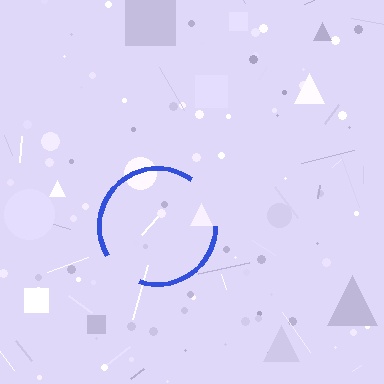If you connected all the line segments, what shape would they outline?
They would outline a circle.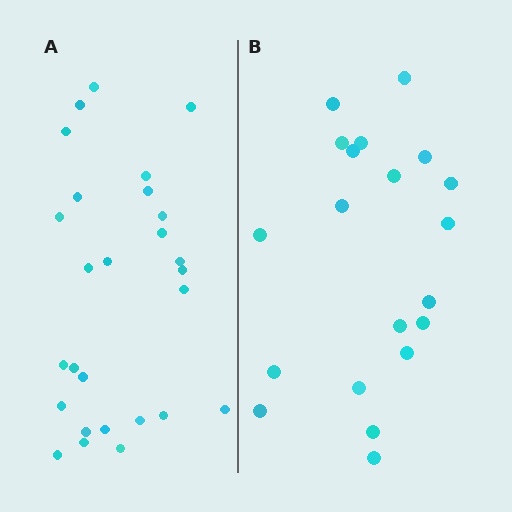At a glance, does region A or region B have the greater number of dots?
Region A (the left region) has more dots.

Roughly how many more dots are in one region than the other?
Region A has roughly 8 or so more dots than region B.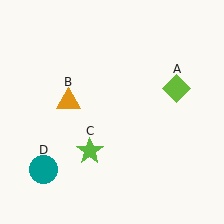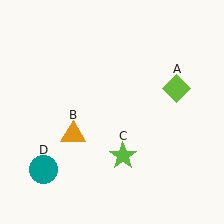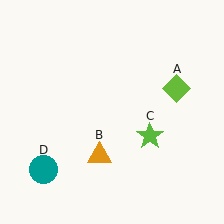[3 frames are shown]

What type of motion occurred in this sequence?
The orange triangle (object B), lime star (object C) rotated counterclockwise around the center of the scene.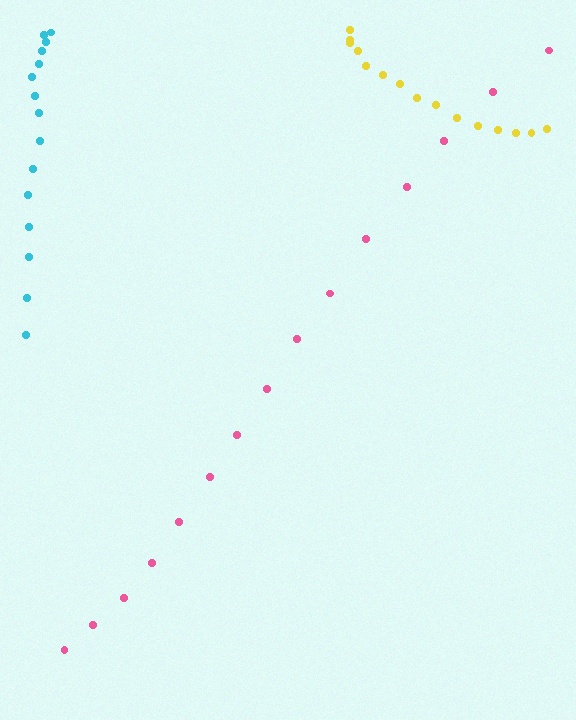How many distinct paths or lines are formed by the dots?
There are 3 distinct paths.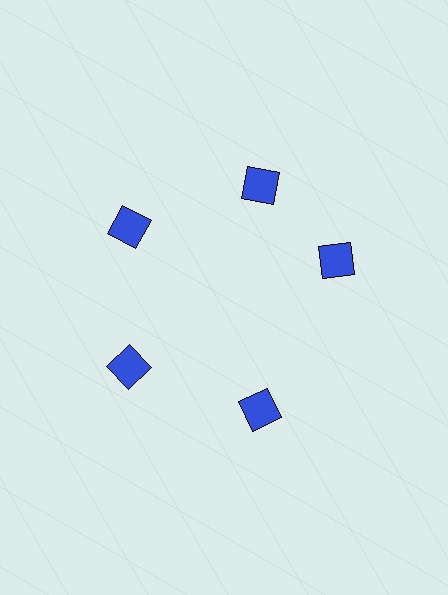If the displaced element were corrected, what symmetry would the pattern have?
It would have 5-fold rotational symmetry — the pattern would map onto itself every 72 degrees.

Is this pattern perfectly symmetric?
No. The 5 blue squares are arranged in a ring, but one element near the 3 o'clock position is rotated out of alignment along the ring, breaking the 5-fold rotational symmetry.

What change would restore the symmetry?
The symmetry would be restored by rotating it back into even spacing with its neighbors so that all 5 squares sit at equal angles and equal distance from the center.